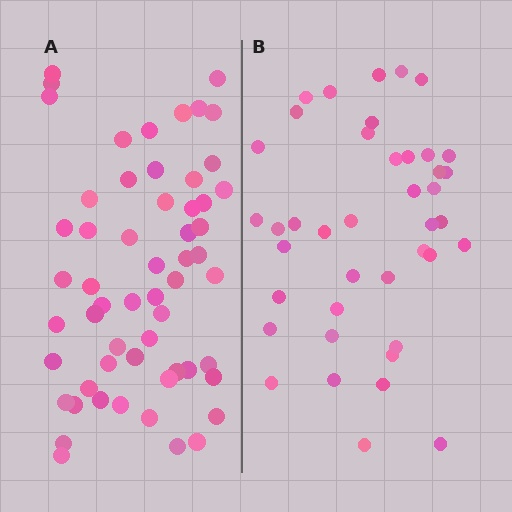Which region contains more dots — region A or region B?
Region A (the left region) has more dots.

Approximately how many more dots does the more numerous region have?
Region A has approximately 15 more dots than region B.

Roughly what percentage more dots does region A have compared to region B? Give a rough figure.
About 40% more.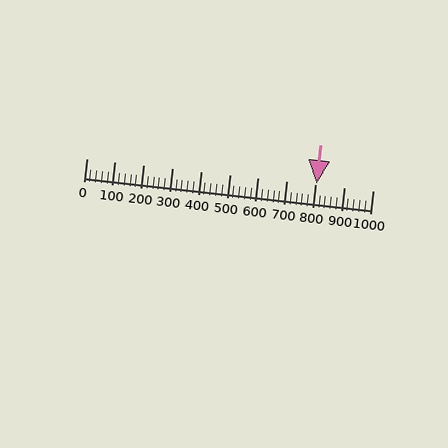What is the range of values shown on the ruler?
The ruler shows values from 0 to 1000.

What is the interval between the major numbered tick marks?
The major tick marks are spaced 100 units apart.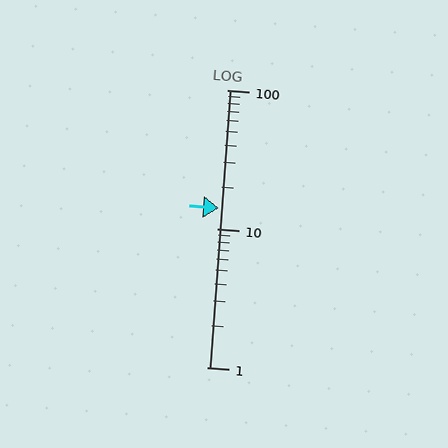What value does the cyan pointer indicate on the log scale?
The pointer indicates approximately 14.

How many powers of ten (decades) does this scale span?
The scale spans 2 decades, from 1 to 100.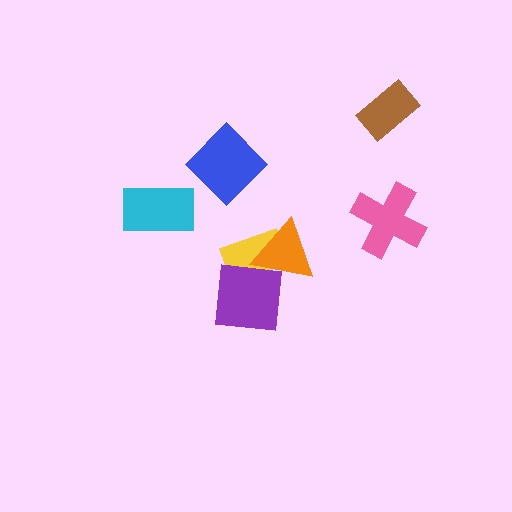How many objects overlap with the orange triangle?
2 objects overlap with the orange triangle.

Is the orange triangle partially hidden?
Yes, it is partially covered by another shape.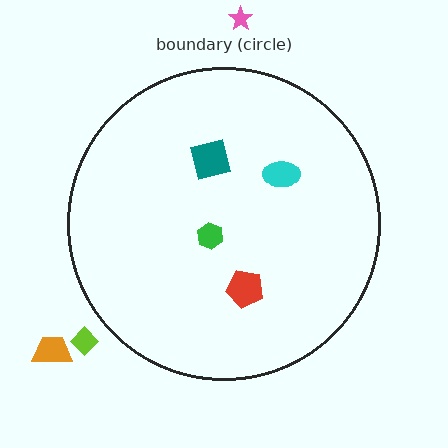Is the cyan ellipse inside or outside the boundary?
Inside.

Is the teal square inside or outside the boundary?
Inside.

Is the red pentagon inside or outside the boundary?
Inside.